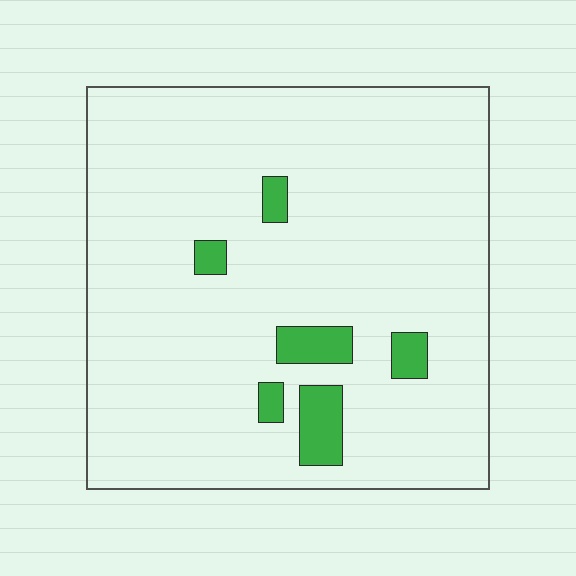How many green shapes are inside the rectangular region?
6.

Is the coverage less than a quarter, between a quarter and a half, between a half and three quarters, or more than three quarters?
Less than a quarter.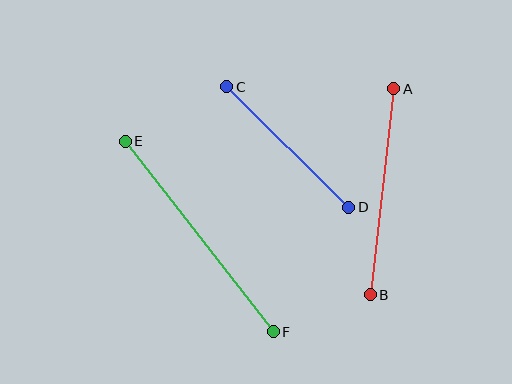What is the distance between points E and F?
The distance is approximately 241 pixels.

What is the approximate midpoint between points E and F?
The midpoint is at approximately (199, 236) pixels.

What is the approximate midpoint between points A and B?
The midpoint is at approximately (382, 192) pixels.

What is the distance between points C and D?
The distance is approximately 172 pixels.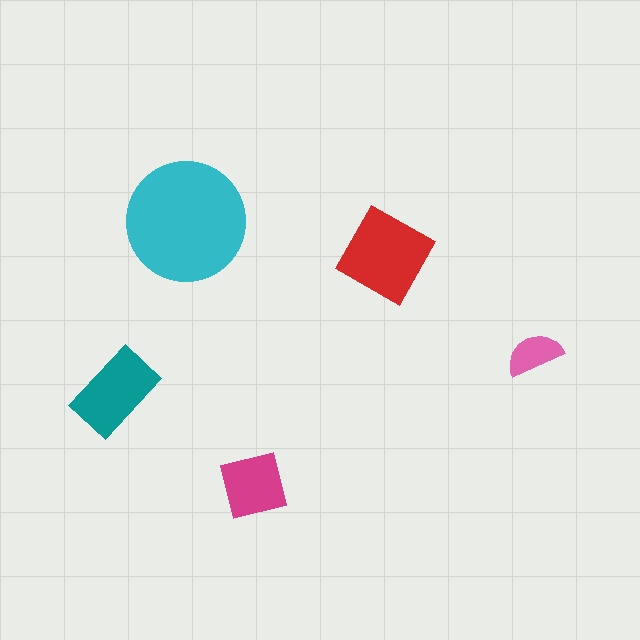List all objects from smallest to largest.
The pink semicircle, the magenta square, the teal rectangle, the red diamond, the cyan circle.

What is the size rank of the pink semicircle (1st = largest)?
5th.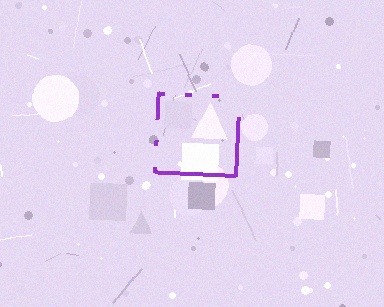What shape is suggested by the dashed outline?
The dashed outline suggests a square.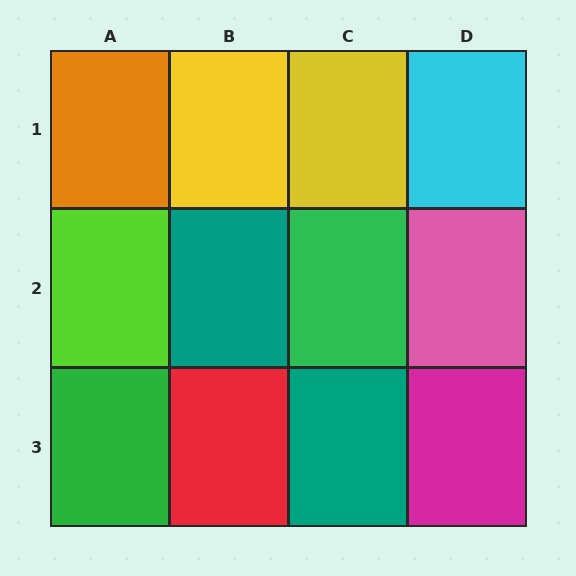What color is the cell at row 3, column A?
Green.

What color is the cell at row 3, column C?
Teal.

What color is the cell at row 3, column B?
Red.